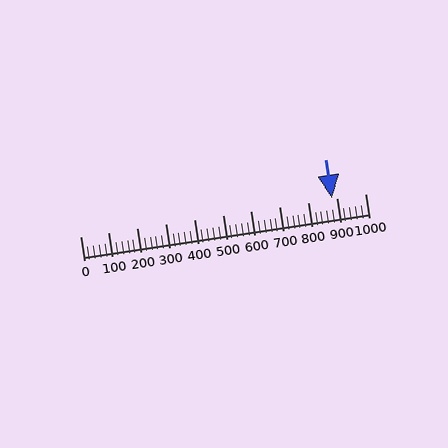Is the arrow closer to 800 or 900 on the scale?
The arrow is closer to 900.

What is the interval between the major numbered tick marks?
The major tick marks are spaced 100 units apart.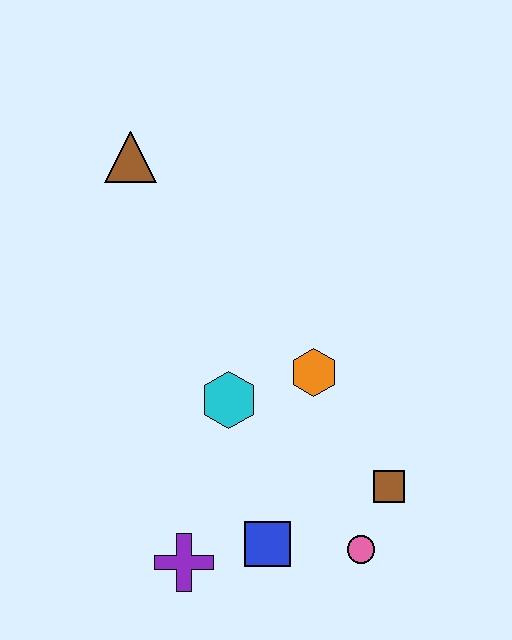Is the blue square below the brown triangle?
Yes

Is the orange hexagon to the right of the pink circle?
No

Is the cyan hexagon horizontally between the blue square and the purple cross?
Yes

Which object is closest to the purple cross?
The blue square is closest to the purple cross.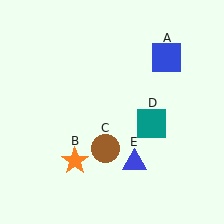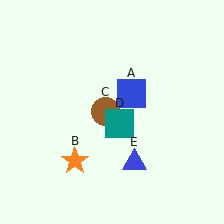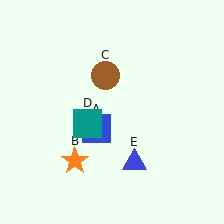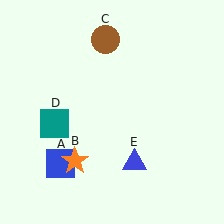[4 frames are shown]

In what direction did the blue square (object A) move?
The blue square (object A) moved down and to the left.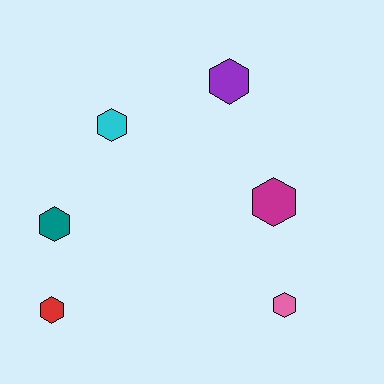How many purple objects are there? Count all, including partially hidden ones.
There is 1 purple object.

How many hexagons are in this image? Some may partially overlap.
There are 6 hexagons.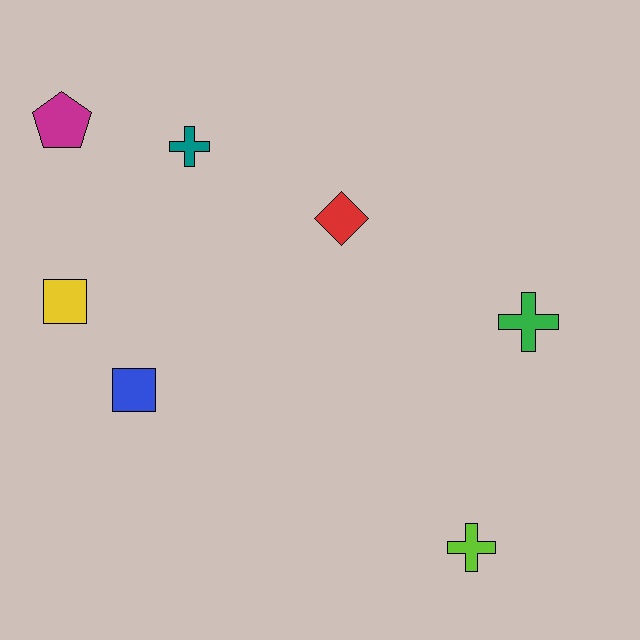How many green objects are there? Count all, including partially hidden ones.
There is 1 green object.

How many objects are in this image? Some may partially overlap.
There are 7 objects.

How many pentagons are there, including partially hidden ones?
There is 1 pentagon.